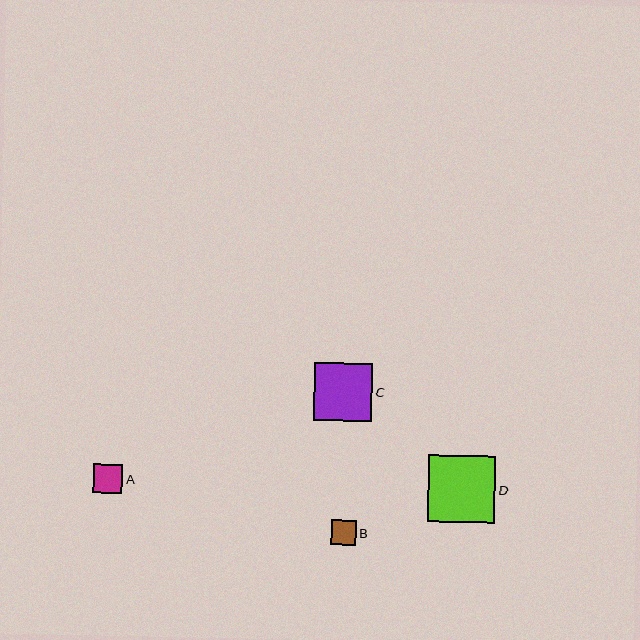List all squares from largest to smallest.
From largest to smallest: D, C, A, B.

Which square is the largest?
Square D is the largest with a size of approximately 67 pixels.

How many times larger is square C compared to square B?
Square C is approximately 2.3 times the size of square B.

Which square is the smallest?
Square B is the smallest with a size of approximately 25 pixels.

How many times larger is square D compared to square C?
Square D is approximately 1.1 times the size of square C.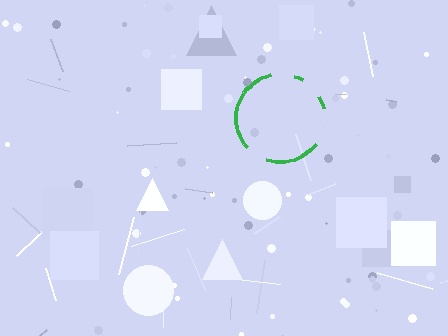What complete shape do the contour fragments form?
The contour fragments form a circle.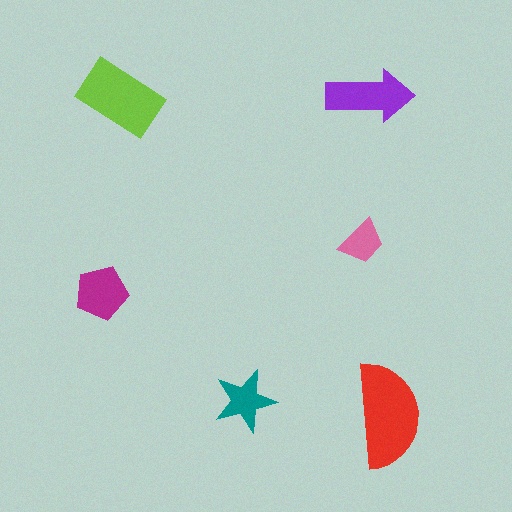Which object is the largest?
The red semicircle.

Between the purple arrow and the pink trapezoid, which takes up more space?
The purple arrow.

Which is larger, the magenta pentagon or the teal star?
The magenta pentagon.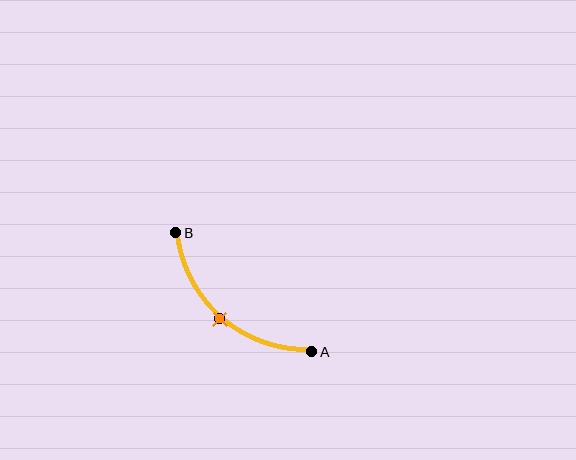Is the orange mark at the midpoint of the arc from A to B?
Yes. The orange mark lies on the arc at equal arc-length from both A and B — it is the arc midpoint.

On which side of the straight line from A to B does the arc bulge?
The arc bulges below and to the left of the straight line connecting A and B.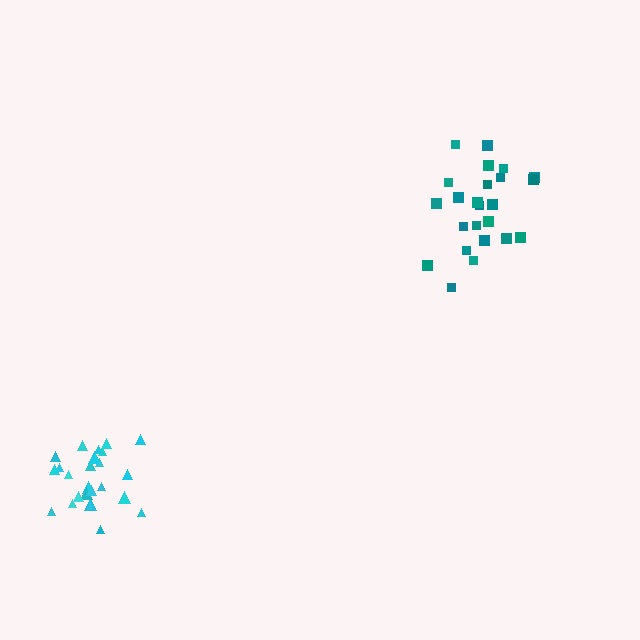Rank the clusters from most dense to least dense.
cyan, teal.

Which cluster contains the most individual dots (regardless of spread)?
Cyan (25).